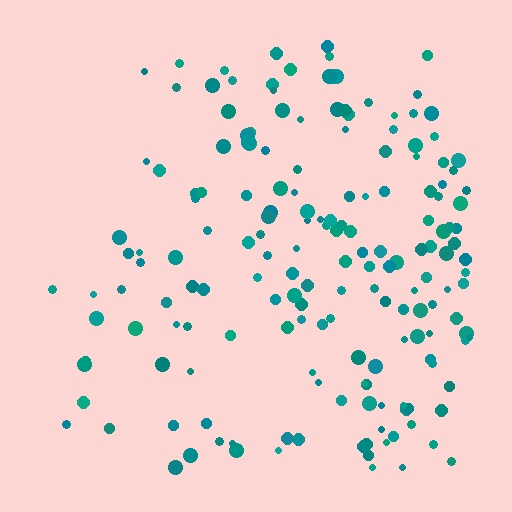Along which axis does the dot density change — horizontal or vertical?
Horizontal.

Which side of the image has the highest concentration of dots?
The right.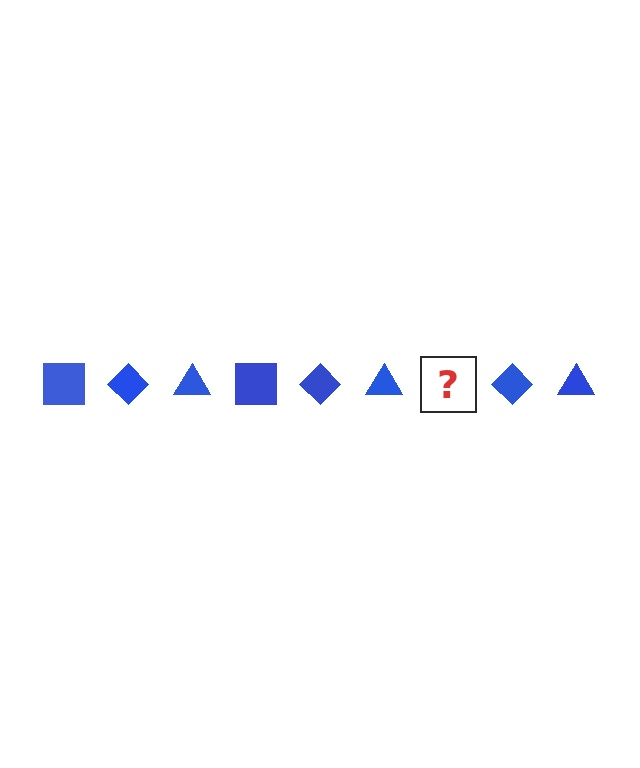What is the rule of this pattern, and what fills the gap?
The rule is that the pattern cycles through square, diamond, triangle shapes in blue. The gap should be filled with a blue square.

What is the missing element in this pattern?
The missing element is a blue square.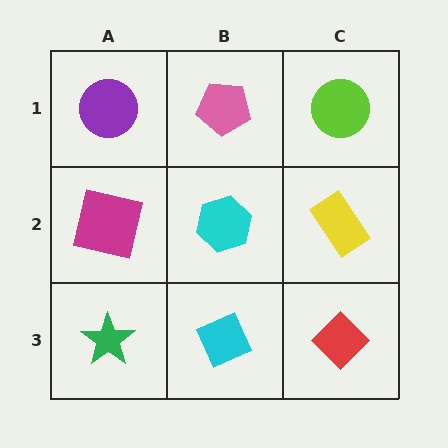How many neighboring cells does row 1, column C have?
2.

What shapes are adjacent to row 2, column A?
A purple circle (row 1, column A), a green star (row 3, column A), a cyan hexagon (row 2, column B).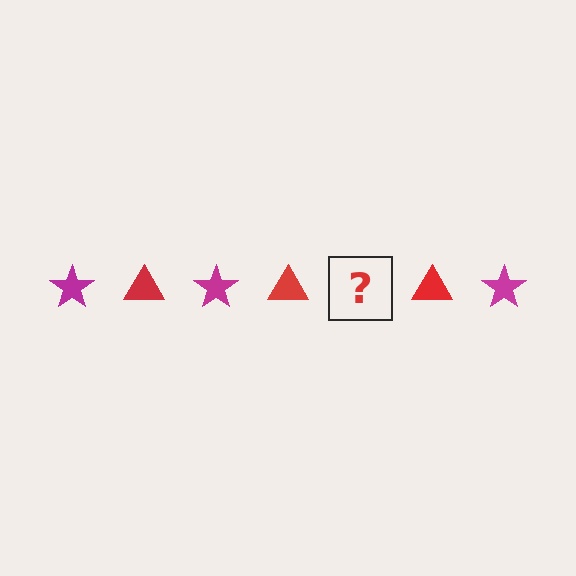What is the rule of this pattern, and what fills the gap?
The rule is that the pattern alternates between magenta star and red triangle. The gap should be filled with a magenta star.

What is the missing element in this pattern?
The missing element is a magenta star.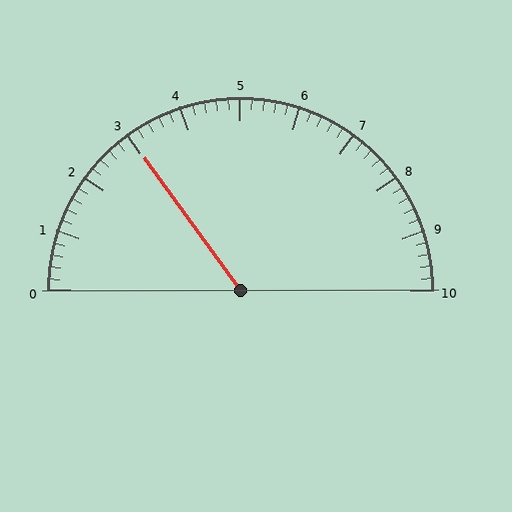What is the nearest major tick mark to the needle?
The nearest major tick mark is 3.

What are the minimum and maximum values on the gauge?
The gauge ranges from 0 to 10.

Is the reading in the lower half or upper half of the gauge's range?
The reading is in the lower half of the range (0 to 10).